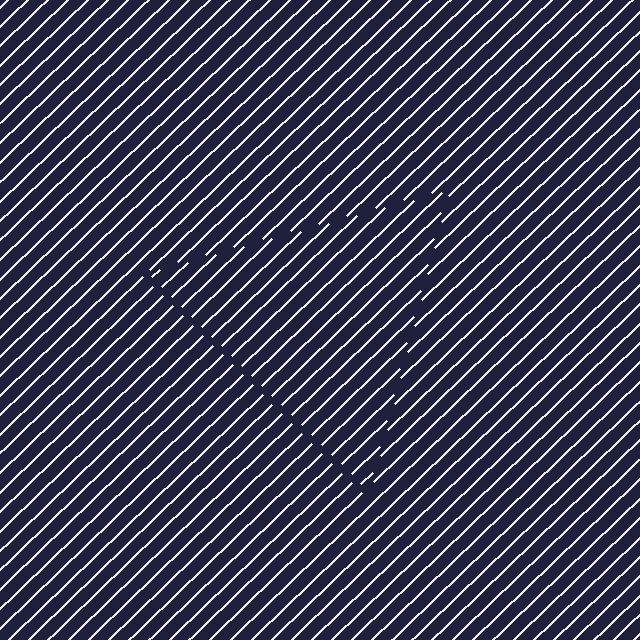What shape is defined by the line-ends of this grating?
An illusory triangle. The interior of the shape contains the same grating, shifted by half a period — the contour is defined by the phase discontinuity where line-ends from the inner and outer gratings abut.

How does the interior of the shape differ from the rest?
The interior of the shape contains the same grating, shifted by half a period — the contour is defined by the phase discontinuity where line-ends from the inner and outer gratings abut.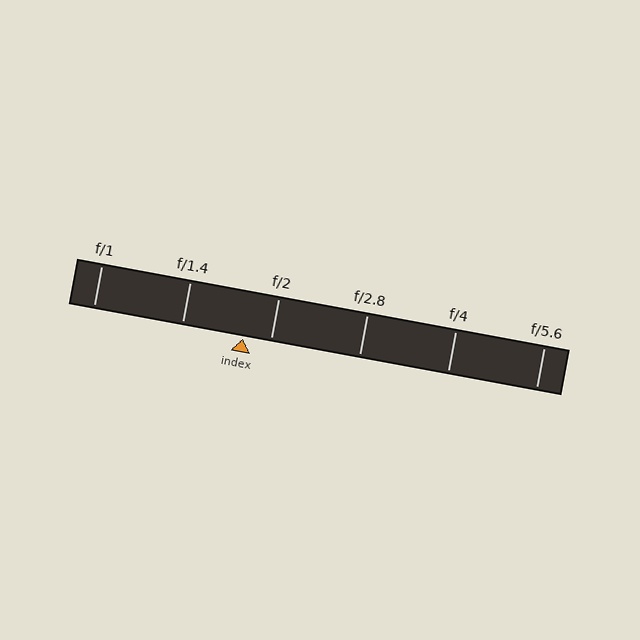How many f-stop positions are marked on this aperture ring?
There are 6 f-stop positions marked.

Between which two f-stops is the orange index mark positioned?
The index mark is between f/1.4 and f/2.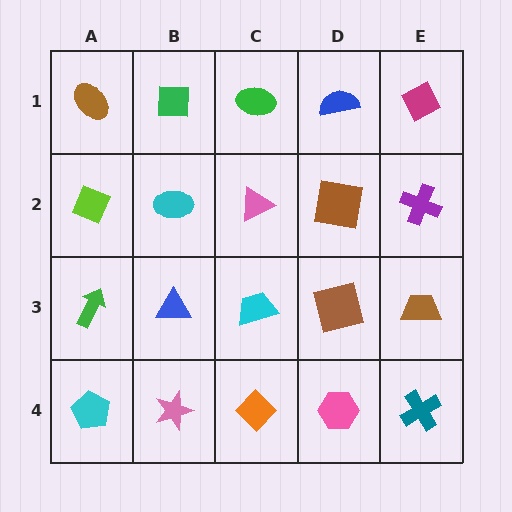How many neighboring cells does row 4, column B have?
3.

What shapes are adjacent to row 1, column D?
A brown square (row 2, column D), a green ellipse (row 1, column C), a magenta diamond (row 1, column E).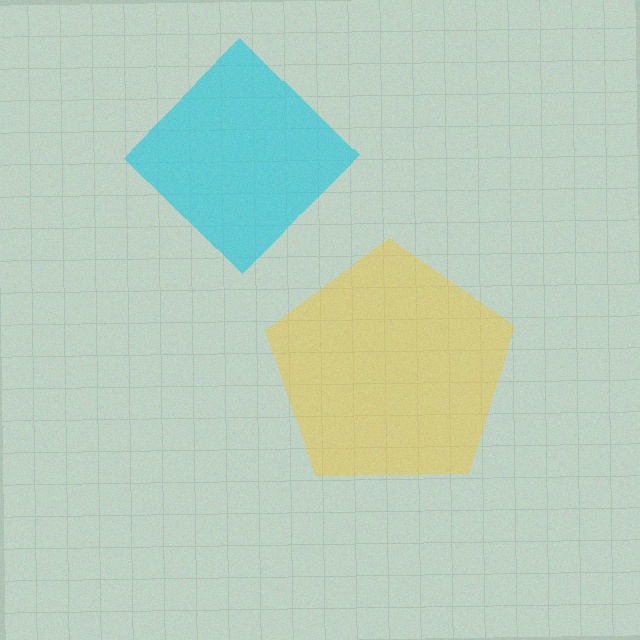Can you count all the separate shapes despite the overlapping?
Yes, there are 2 separate shapes.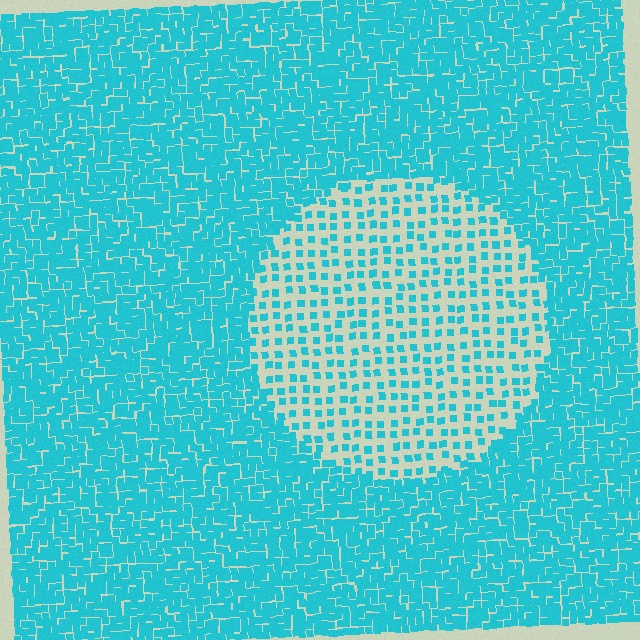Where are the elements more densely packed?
The elements are more densely packed outside the circle boundary.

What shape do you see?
I see a circle.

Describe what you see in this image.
The image contains small cyan elements arranged at two different densities. A circle-shaped region is visible where the elements are less densely packed than the surrounding area.